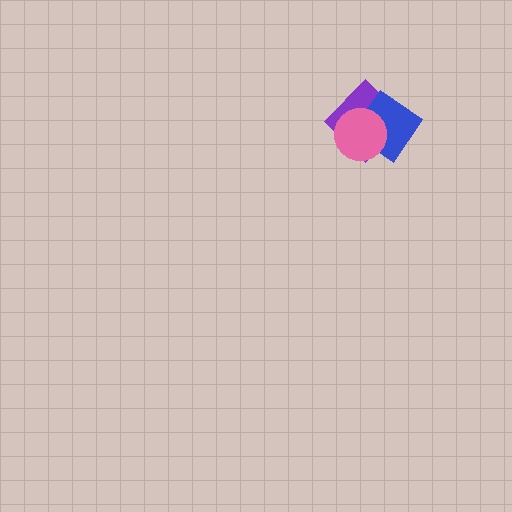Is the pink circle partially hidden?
No, no other shape covers it.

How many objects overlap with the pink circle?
2 objects overlap with the pink circle.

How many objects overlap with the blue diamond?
2 objects overlap with the blue diamond.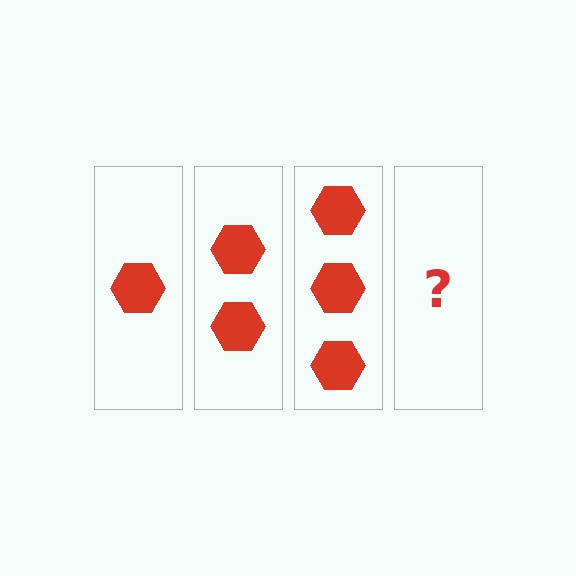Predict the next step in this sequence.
The next step is 4 hexagons.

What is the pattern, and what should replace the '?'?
The pattern is that each step adds one more hexagon. The '?' should be 4 hexagons.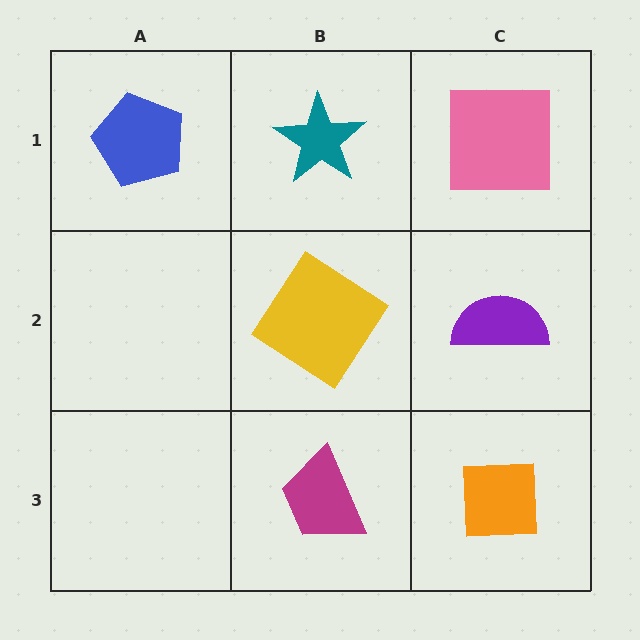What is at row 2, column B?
A yellow diamond.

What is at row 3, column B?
A magenta trapezoid.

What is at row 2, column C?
A purple semicircle.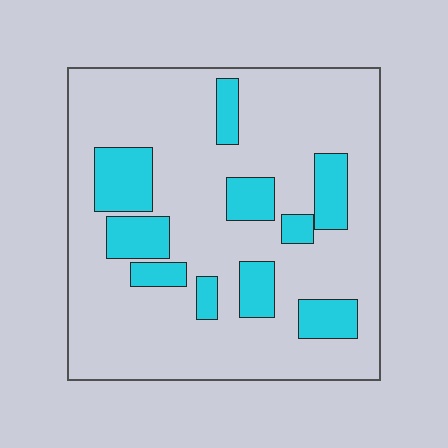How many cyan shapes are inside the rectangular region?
10.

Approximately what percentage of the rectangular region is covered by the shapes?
Approximately 20%.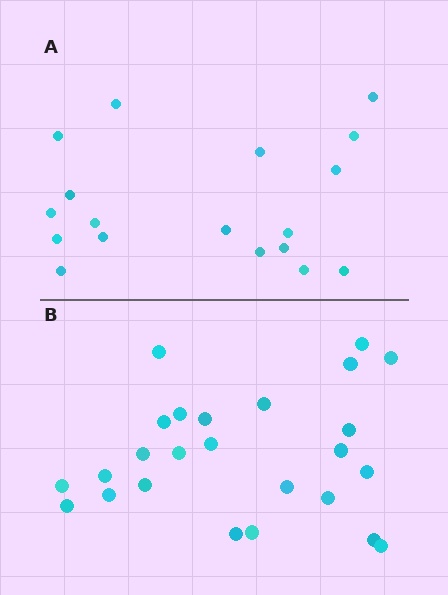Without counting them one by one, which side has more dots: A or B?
Region B (the bottom region) has more dots.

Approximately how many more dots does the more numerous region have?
Region B has roughly 8 or so more dots than region A.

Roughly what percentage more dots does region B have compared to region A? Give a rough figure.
About 40% more.